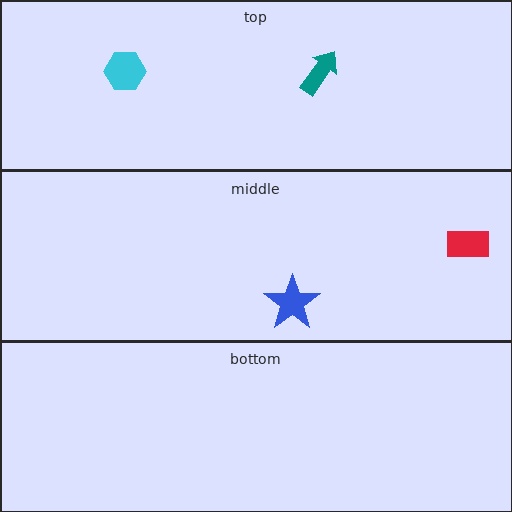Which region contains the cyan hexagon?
The top region.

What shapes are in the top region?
The teal arrow, the cyan hexagon.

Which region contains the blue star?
The middle region.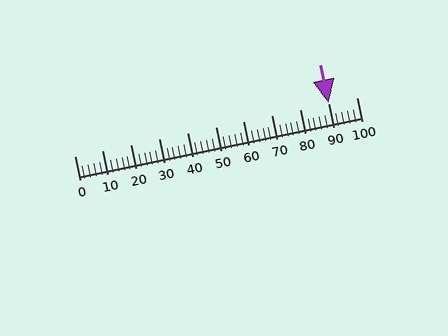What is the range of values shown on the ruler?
The ruler shows values from 0 to 100.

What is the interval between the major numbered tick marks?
The major tick marks are spaced 10 units apart.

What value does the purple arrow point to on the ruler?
The purple arrow points to approximately 90.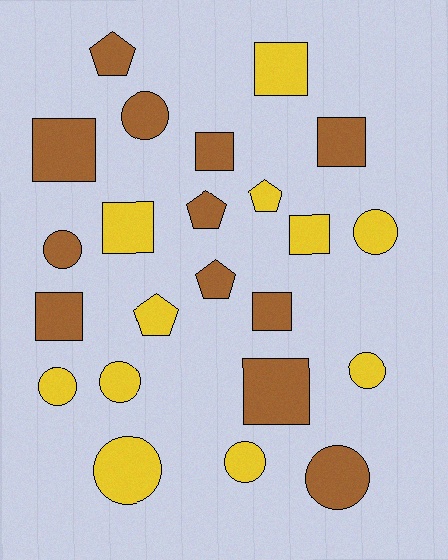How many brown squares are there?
There are 6 brown squares.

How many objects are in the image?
There are 23 objects.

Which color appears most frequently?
Brown, with 12 objects.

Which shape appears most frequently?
Circle, with 9 objects.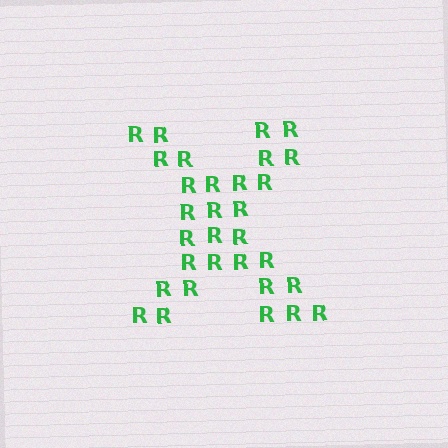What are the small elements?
The small elements are letter R's.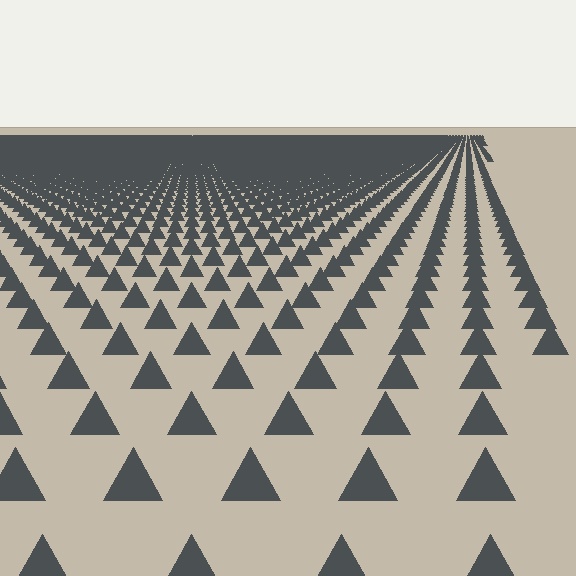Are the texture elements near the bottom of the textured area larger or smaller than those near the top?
Larger. Near the bottom, elements are closer to the viewer and appear at a bigger on-screen size.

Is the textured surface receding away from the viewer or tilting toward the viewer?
The surface is receding away from the viewer. Texture elements get smaller and denser toward the top.